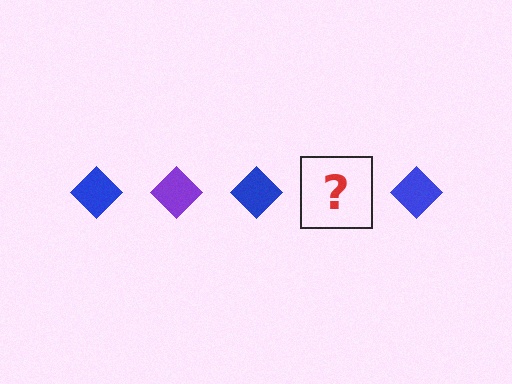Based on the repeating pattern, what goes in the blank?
The blank should be a purple diamond.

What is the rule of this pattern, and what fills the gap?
The rule is that the pattern cycles through blue, purple diamonds. The gap should be filled with a purple diamond.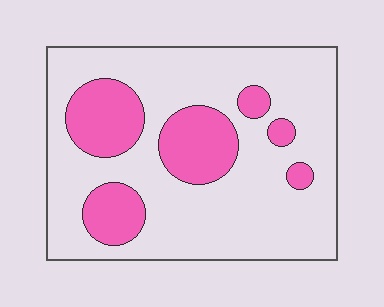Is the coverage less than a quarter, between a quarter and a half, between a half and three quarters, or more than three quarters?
Less than a quarter.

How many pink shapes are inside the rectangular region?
6.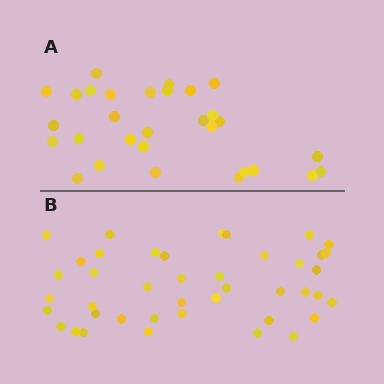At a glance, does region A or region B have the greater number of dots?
Region B (the bottom region) has more dots.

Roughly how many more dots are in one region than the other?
Region B has roughly 12 or so more dots than region A.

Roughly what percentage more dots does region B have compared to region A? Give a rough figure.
About 40% more.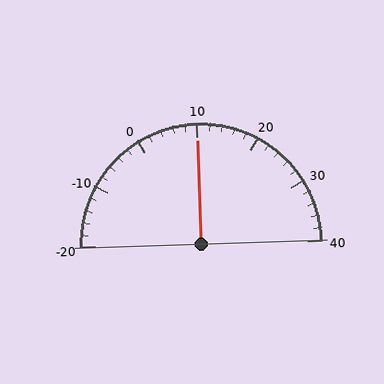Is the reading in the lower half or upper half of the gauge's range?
The reading is in the upper half of the range (-20 to 40).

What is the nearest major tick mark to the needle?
The nearest major tick mark is 10.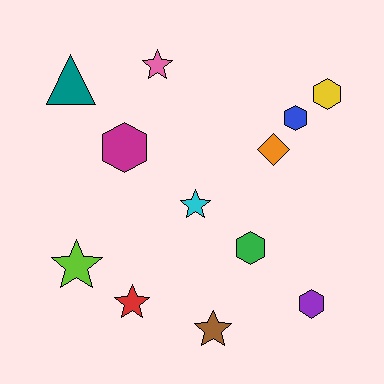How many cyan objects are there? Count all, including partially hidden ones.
There is 1 cyan object.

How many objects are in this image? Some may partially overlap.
There are 12 objects.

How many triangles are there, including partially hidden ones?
There is 1 triangle.